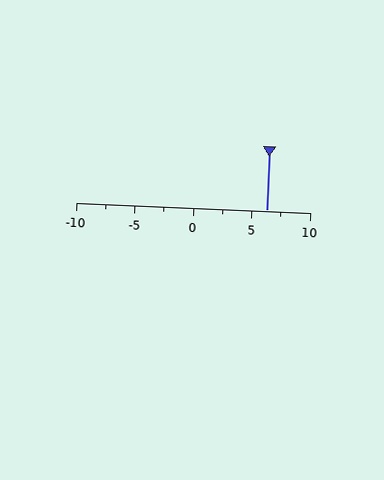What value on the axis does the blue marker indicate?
The marker indicates approximately 6.2.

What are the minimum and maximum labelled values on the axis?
The axis runs from -10 to 10.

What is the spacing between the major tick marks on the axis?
The major ticks are spaced 5 apart.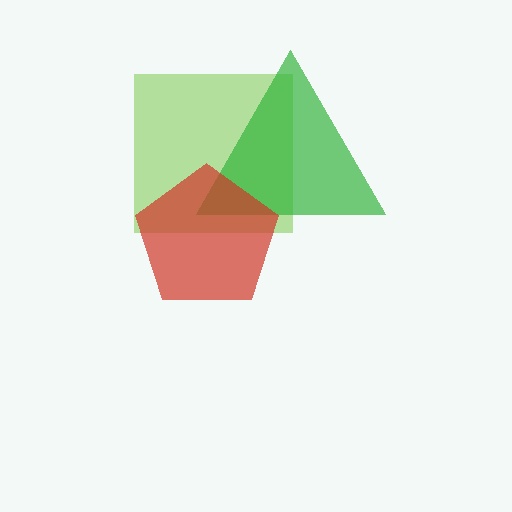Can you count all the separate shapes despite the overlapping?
Yes, there are 3 separate shapes.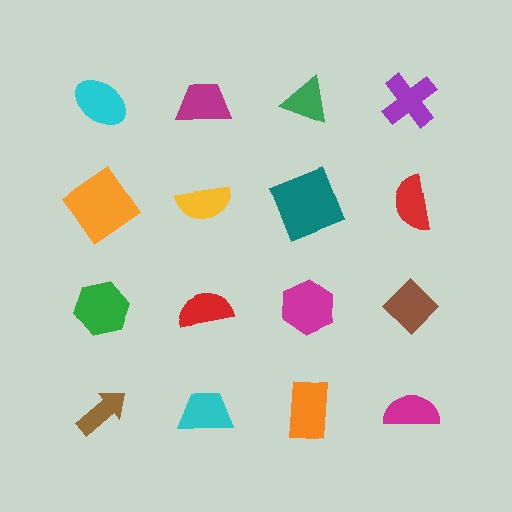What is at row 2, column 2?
A yellow semicircle.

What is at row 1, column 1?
A cyan ellipse.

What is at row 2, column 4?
A red semicircle.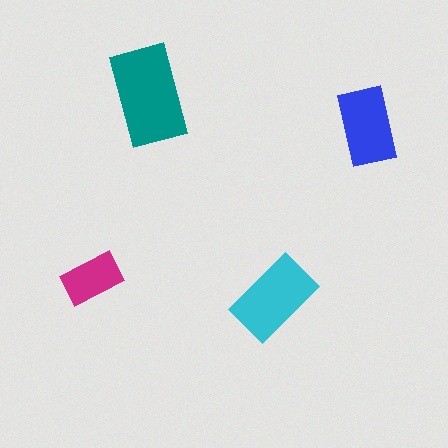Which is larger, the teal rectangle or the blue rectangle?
The teal one.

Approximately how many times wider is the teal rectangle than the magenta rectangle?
About 1.5 times wider.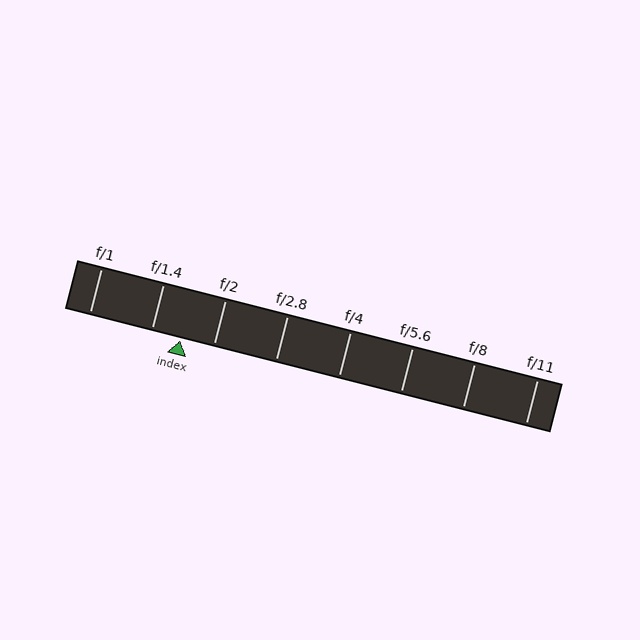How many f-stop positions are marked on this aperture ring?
There are 8 f-stop positions marked.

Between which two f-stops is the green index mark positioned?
The index mark is between f/1.4 and f/2.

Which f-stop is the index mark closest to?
The index mark is closest to f/1.4.